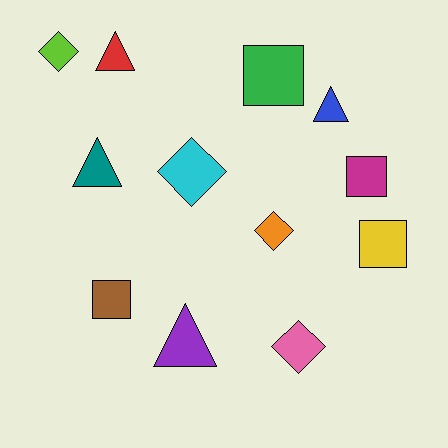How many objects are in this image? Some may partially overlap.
There are 12 objects.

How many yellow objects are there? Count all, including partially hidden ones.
There is 1 yellow object.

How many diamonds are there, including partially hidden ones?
There are 4 diamonds.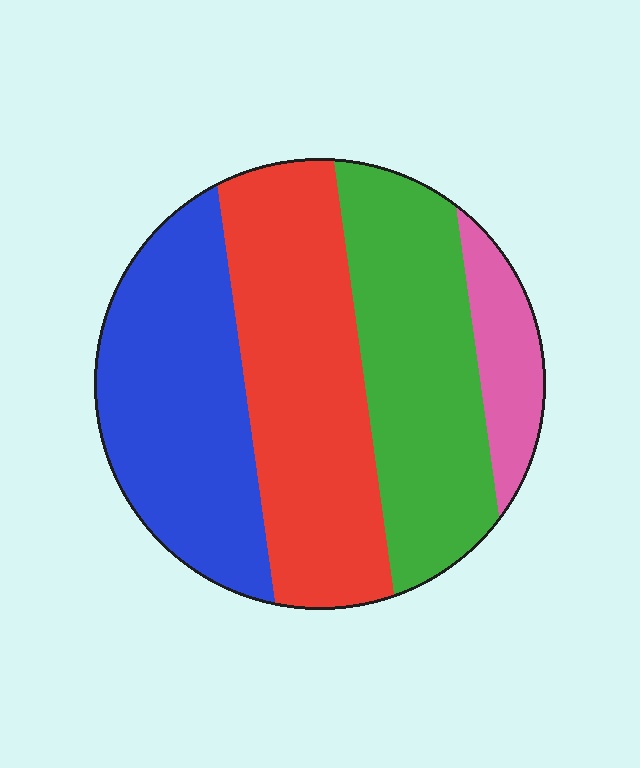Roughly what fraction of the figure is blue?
Blue covers 29% of the figure.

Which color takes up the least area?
Pink, at roughly 10%.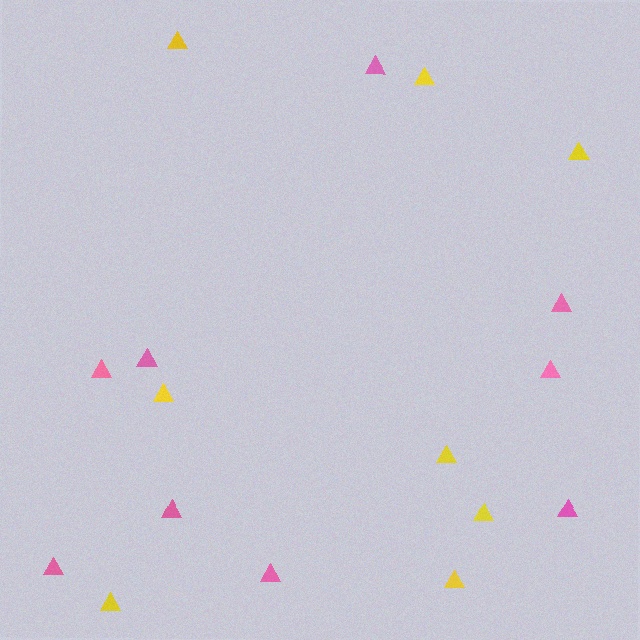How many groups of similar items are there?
There are 2 groups: one group of pink triangles (9) and one group of yellow triangles (8).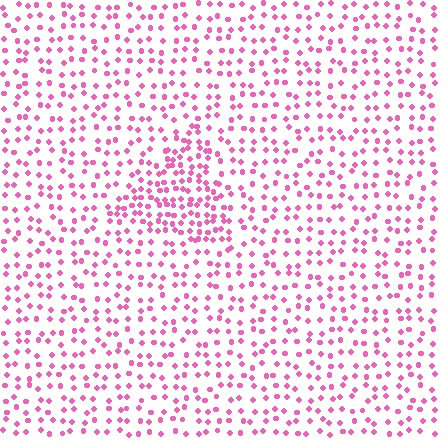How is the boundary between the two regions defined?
The boundary is defined by a change in element density (approximately 1.9x ratio). All elements are the same color, size, and shape.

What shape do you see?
I see a triangle.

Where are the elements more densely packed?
The elements are more densely packed inside the triangle boundary.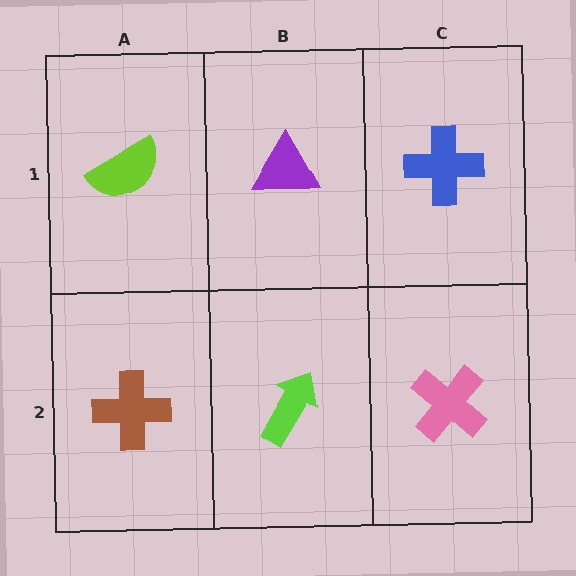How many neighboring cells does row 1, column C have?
2.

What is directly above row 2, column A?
A lime semicircle.